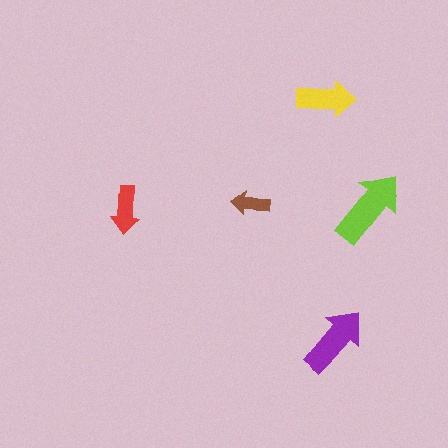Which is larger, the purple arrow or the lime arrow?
The lime one.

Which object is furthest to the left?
The red arrow is leftmost.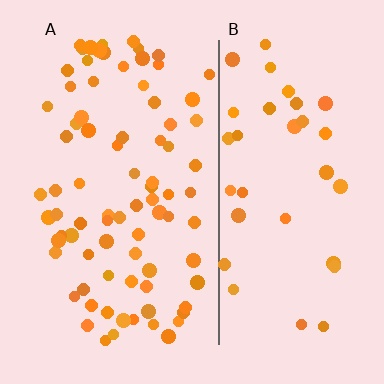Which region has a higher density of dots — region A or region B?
A (the left).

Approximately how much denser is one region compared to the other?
Approximately 2.2× — region A over region B.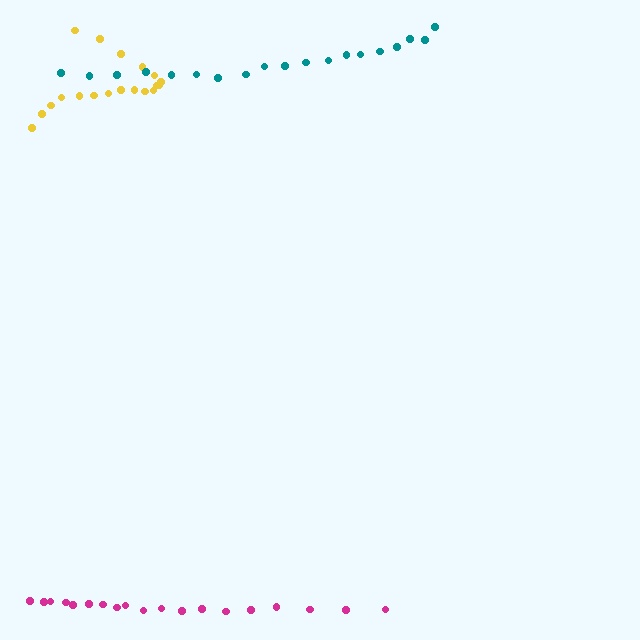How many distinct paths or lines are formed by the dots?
There are 3 distinct paths.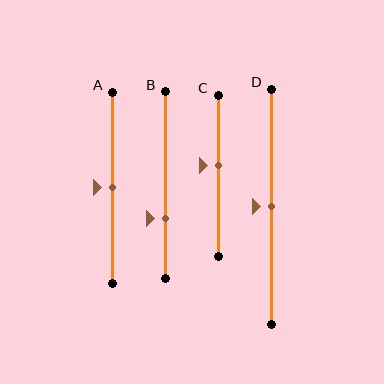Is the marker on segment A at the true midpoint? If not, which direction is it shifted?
Yes, the marker on segment A is at the true midpoint.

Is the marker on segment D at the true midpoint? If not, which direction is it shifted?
Yes, the marker on segment D is at the true midpoint.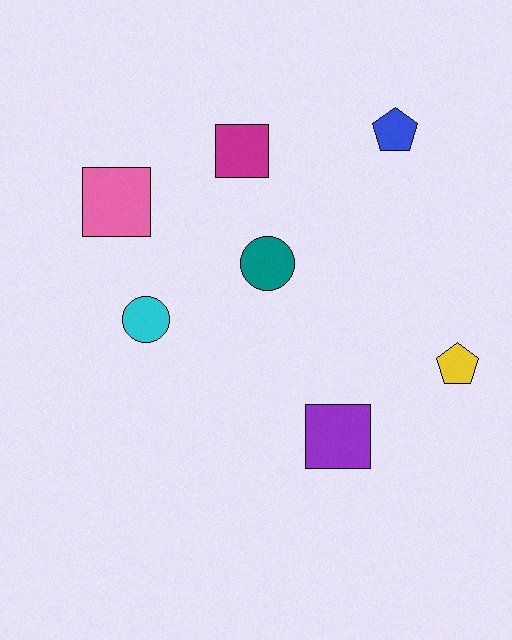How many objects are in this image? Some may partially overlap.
There are 7 objects.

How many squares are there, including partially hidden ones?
There are 3 squares.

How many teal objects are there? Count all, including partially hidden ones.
There is 1 teal object.